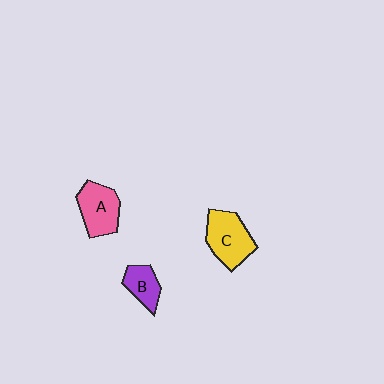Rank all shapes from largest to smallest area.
From largest to smallest: C (yellow), A (pink), B (purple).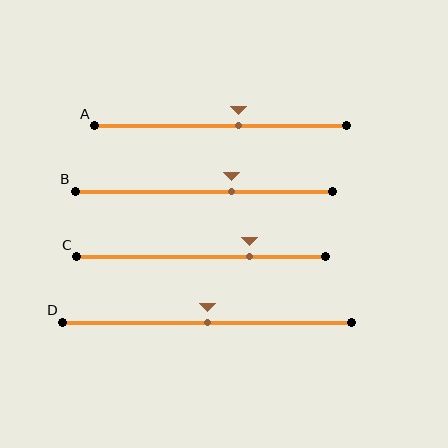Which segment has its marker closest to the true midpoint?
Segment D has its marker closest to the true midpoint.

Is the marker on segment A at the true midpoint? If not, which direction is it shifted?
No, the marker on segment A is shifted to the right by about 7% of the segment length.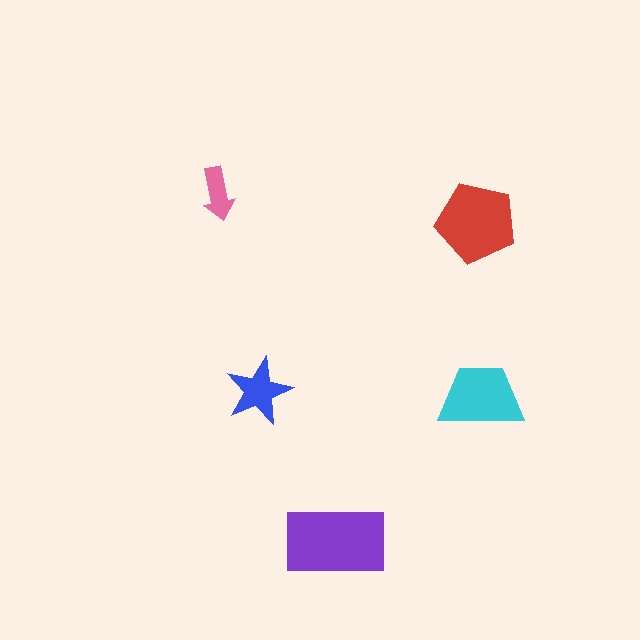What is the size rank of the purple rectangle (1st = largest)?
1st.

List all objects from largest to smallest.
The purple rectangle, the red pentagon, the cyan trapezoid, the blue star, the pink arrow.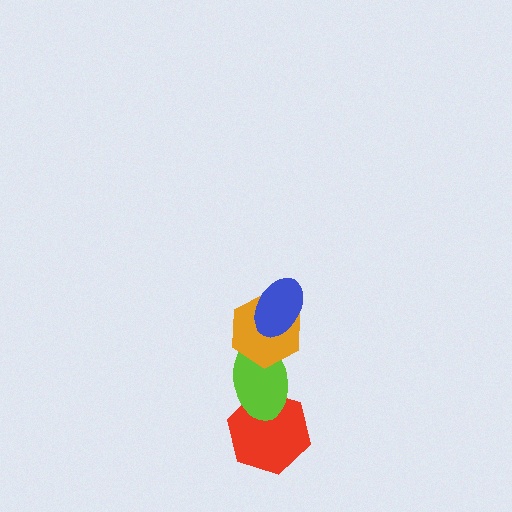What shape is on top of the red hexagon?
The lime ellipse is on top of the red hexagon.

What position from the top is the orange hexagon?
The orange hexagon is 2nd from the top.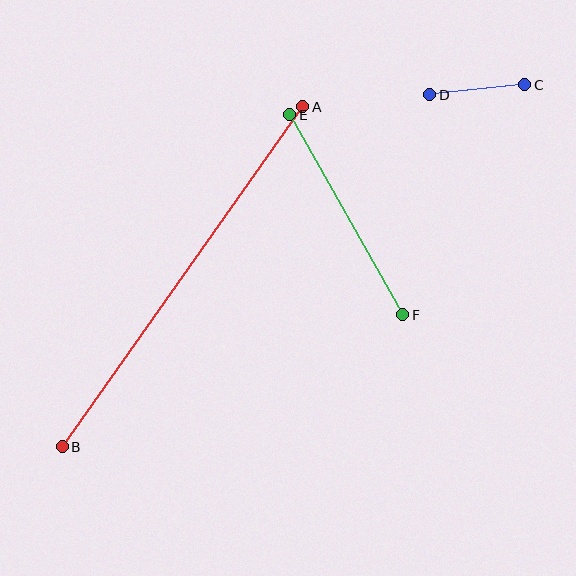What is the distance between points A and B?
The distance is approximately 416 pixels.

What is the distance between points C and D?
The distance is approximately 96 pixels.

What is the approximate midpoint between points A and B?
The midpoint is at approximately (183, 277) pixels.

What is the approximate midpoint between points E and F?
The midpoint is at approximately (346, 215) pixels.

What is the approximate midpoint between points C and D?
The midpoint is at approximately (477, 90) pixels.